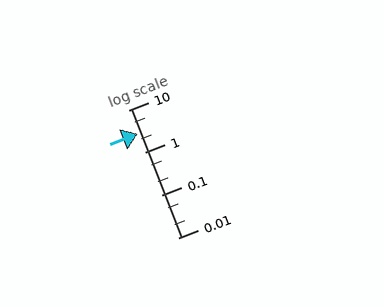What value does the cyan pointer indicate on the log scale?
The pointer indicates approximately 2.7.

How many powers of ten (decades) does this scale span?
The scale spans 3 decades, from 0.01 to 10.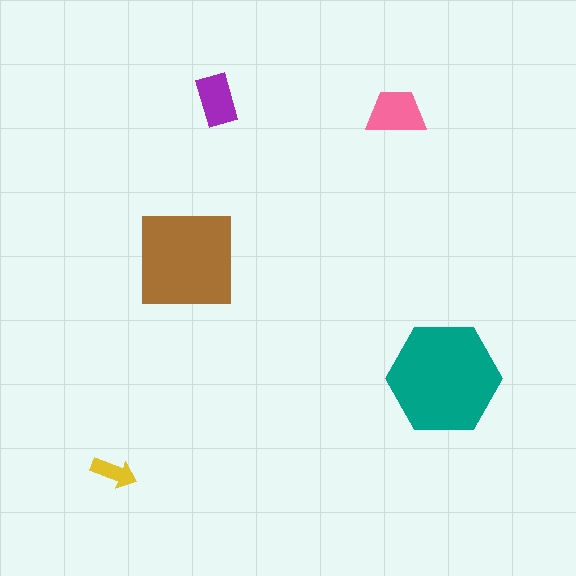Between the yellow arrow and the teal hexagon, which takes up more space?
The teal hexagon.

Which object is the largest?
The teal hexagon.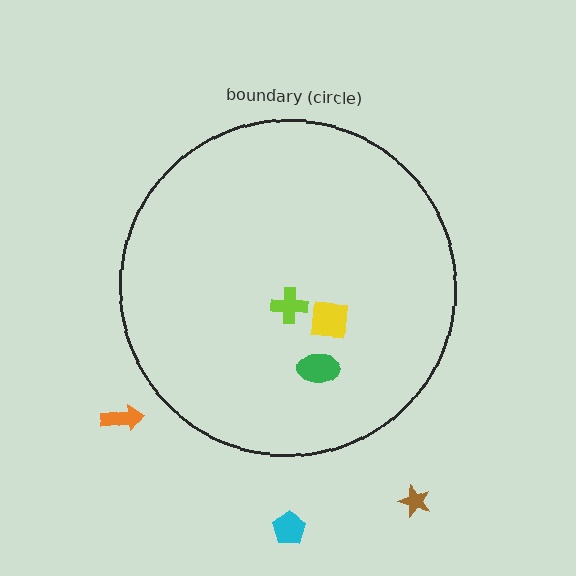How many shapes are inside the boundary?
3 inside, 3 outside.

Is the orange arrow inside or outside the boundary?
Outside.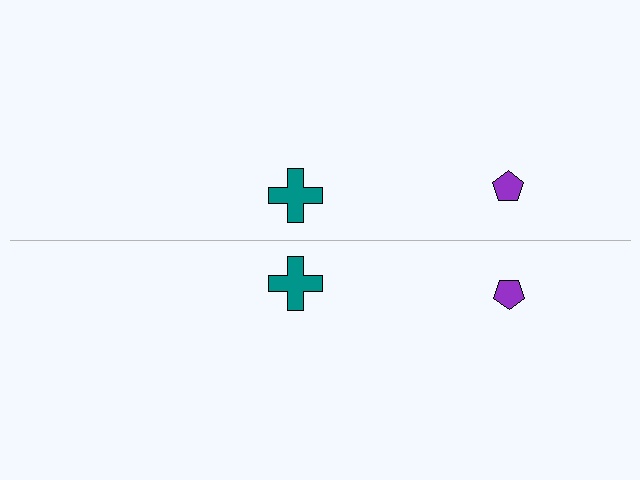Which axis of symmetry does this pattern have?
The pattern has a horizontal axis of symmetry running through the center of the image.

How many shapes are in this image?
There are 4 shapes in this image.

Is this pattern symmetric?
Yes, this pattern has bilateral (reflection) symmetry.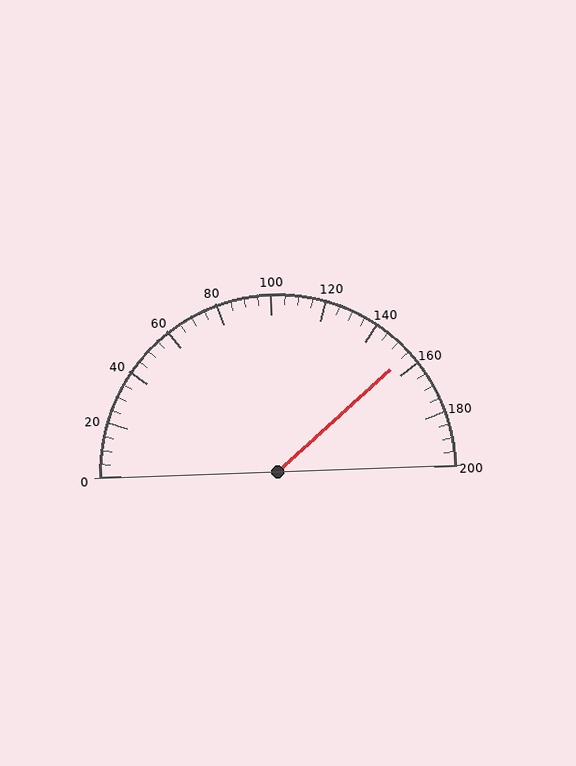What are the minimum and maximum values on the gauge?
The gauge ranges from 0 to 200.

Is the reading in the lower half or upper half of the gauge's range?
The reading is in the upper half of the range (0 to 200).